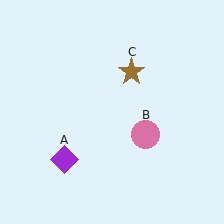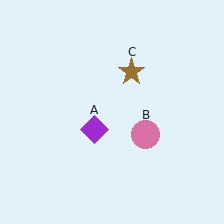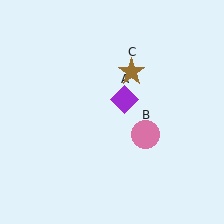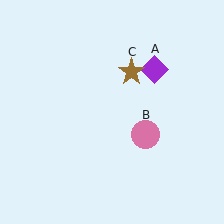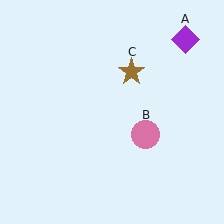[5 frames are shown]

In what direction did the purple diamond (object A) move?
The purple diamond (object A) moved up and to the right.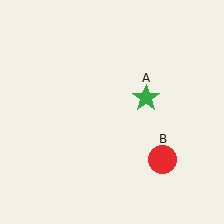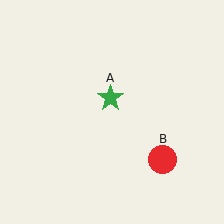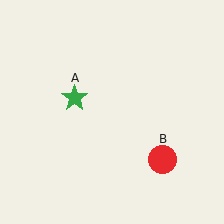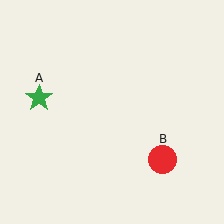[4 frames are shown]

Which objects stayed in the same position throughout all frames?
Red circle (object B) remained stationary.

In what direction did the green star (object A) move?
The green star (object A) moved left.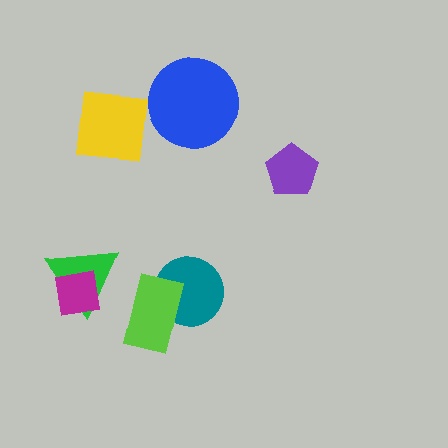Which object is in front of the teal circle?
The lime rectangle is in front of the teal circle.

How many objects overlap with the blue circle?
0 objects overlap with the blue circle.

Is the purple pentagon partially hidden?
No, no other shape covers it.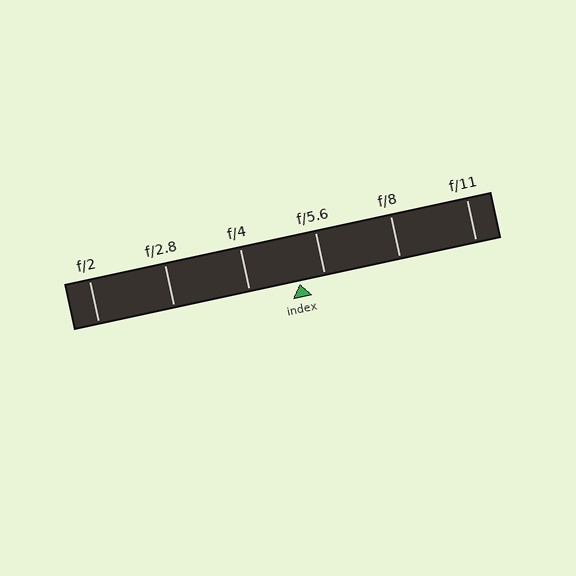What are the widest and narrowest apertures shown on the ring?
The widest aperture shown is f/2 and the narrowest is f/11.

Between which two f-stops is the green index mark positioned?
The index mark is between f/4 and f/5.6.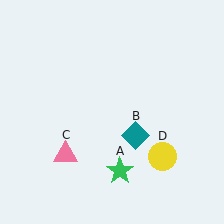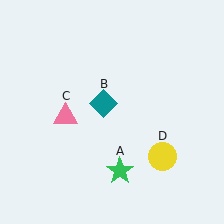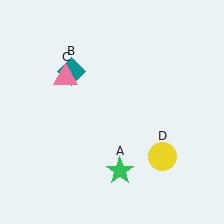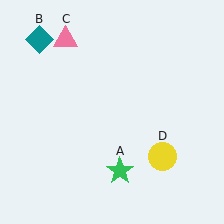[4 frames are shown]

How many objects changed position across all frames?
2 objects changed position: teal diamond (object B), pink triangle (object C).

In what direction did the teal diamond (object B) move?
The teal diamond (object B) moved up and to the left.